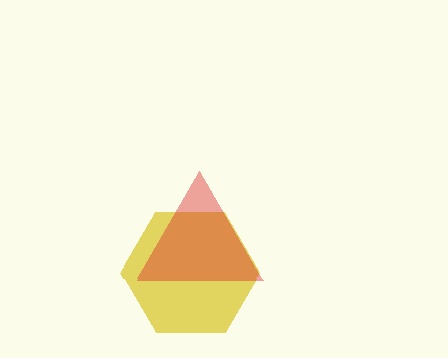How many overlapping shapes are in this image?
There are 2 overlapping shapes in the image.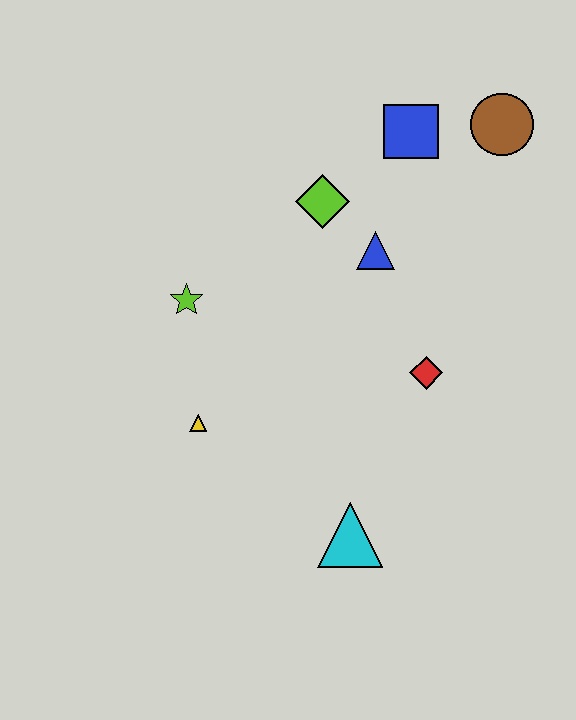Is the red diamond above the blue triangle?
No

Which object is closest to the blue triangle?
The lime diamond is closest to the blue triangle.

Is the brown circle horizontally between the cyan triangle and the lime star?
No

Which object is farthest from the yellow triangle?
The brown circle is farthest from the yellow triangle.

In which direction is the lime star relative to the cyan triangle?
The lime star is above the cyan triangle.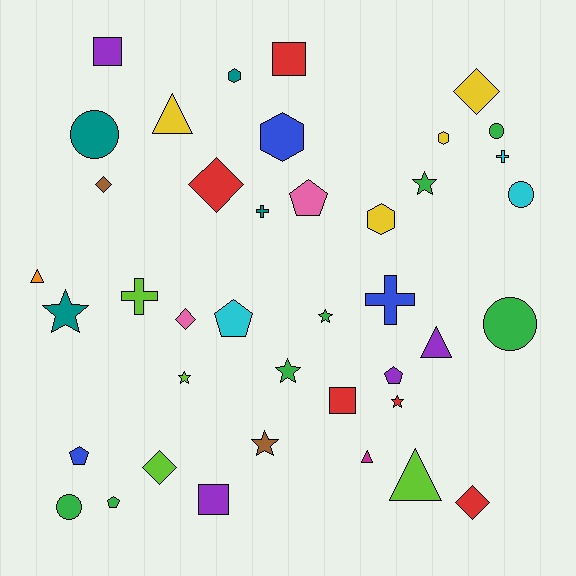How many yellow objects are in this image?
There are 4 yellow objects.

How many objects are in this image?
There are 40 objects.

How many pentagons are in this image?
There are 5 pentagons.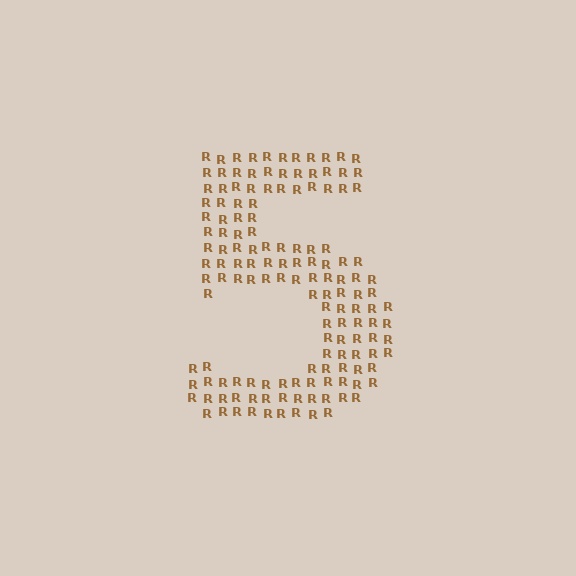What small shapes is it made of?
It is made of small letter R's.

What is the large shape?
The large shape is the digit 5.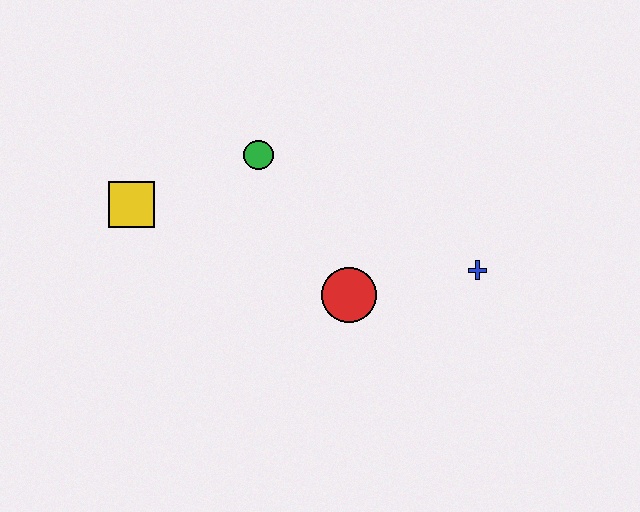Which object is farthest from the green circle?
The blue cross is farthest from the green circle.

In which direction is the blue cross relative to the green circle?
The blue cross is to the right of the green circle.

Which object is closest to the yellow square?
The green circle is closest to the yellow square.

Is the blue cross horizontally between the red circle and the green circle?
No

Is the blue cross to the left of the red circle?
No